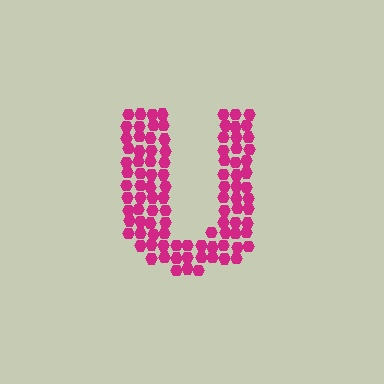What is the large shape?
The large shape is the letter U.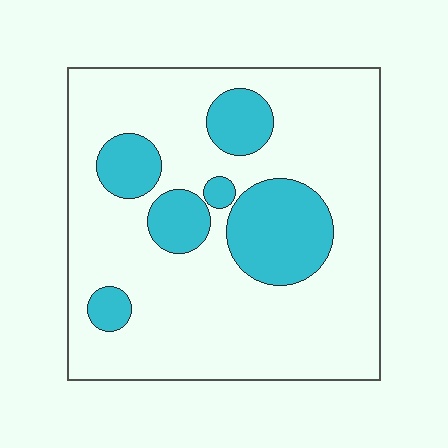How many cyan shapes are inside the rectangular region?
6.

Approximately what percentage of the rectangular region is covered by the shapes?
Approximately 20%.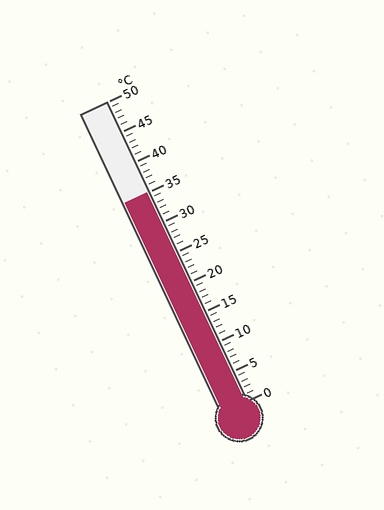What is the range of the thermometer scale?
The thermometer scale ranges from 0°C to 50°C.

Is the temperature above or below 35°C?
The temperature is at 35°C.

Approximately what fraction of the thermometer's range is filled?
The thermometer is filled to approximately 70% of its range.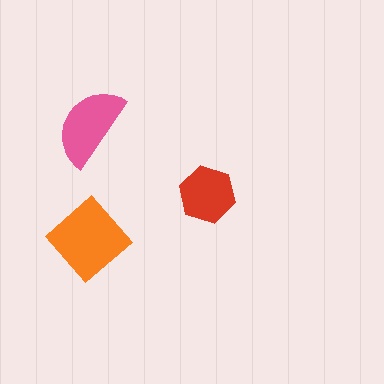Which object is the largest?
The orange diamond.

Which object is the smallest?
The red hexagon.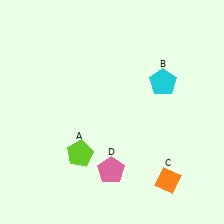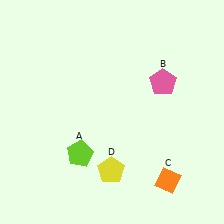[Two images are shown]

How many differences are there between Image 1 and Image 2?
There are 2 differences between the two images.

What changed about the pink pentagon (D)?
In Image 1, D is pink. In Image 2, it changed to yellow.